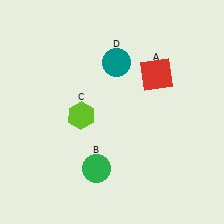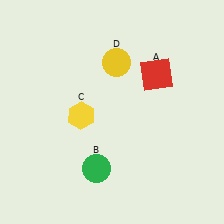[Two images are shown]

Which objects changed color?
C changed from lime to yellow. D changed from teal to yellow.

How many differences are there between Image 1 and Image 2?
There are 2 differences between the two images.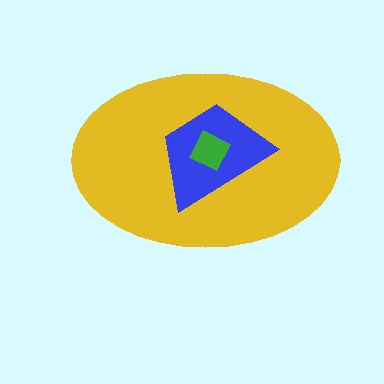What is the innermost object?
The green square.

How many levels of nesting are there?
3.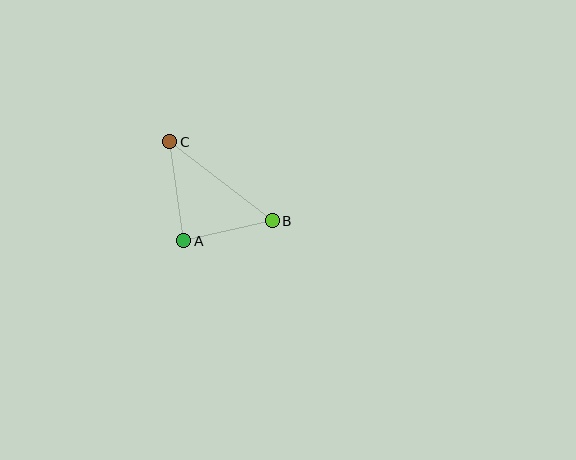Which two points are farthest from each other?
Points B and C are farthest from each other.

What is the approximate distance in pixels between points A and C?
The distance between A and C is approximately 100 pixels.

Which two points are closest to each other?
Points A and B are closest to each other.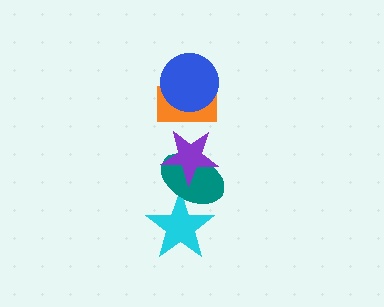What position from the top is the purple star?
The purple star is 3rd from the top.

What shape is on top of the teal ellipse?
The purple star is on top of the teal ellipse.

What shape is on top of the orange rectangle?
The blue circle is on top of the orange rectangle.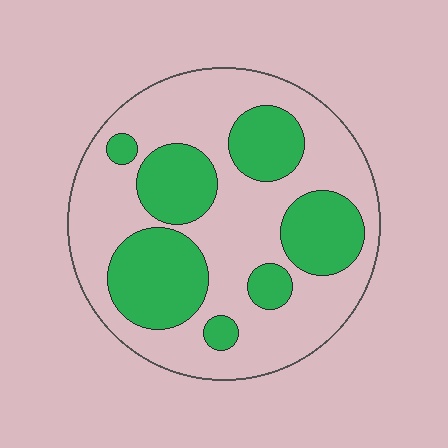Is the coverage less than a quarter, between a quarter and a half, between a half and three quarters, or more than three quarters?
Between a quarter and a half.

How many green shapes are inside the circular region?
7.